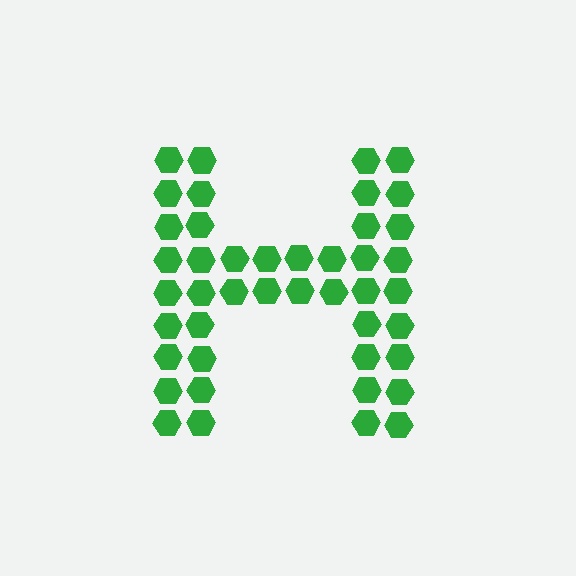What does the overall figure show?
The overall figure shows the letter H.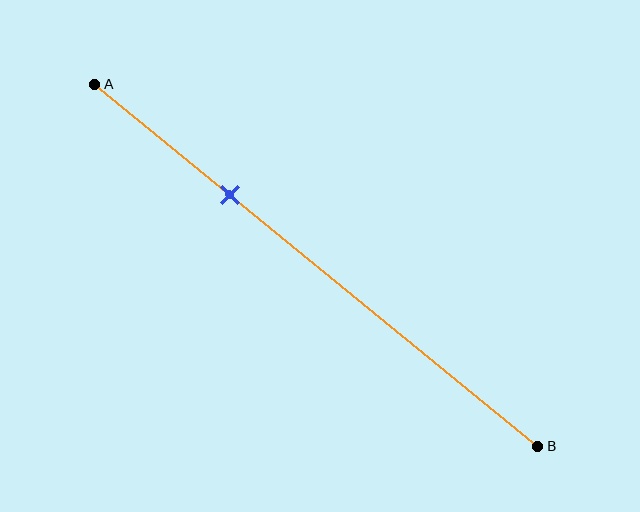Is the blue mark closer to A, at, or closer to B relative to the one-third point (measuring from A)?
The blue mark is approximately at the one-third point of segment AB.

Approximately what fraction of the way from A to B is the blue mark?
The blue mark is approximately 30% of the way from A to B.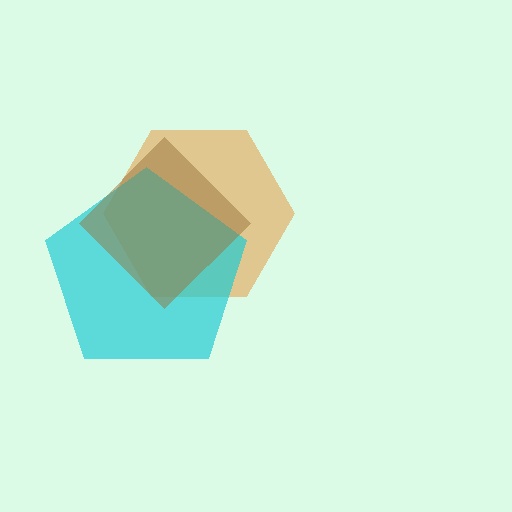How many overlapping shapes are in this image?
There are 3 overlapping shapes in the image.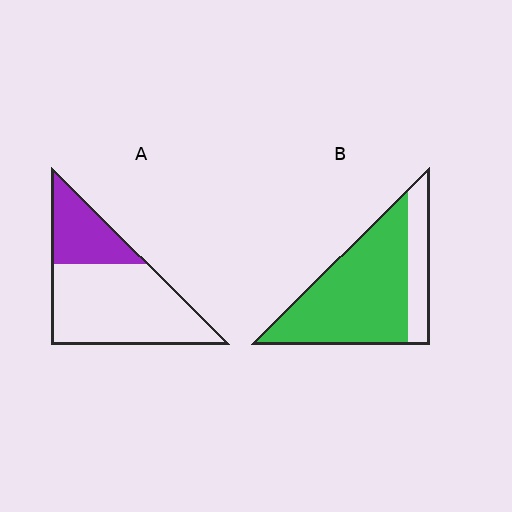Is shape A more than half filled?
No.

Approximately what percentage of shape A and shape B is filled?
A is approximately 30% and B is approximately 75%.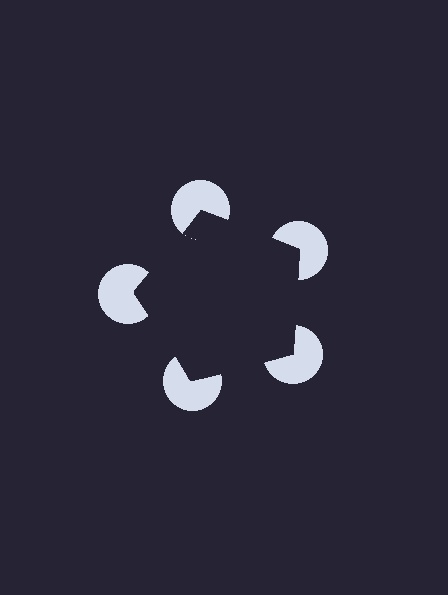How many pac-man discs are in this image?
There are 5 — one at each vertex of the illusory pentagon.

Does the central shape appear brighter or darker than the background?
It typically appears slightly darker than the background, even though no actual brightness change is drawn.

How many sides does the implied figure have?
5 sides.